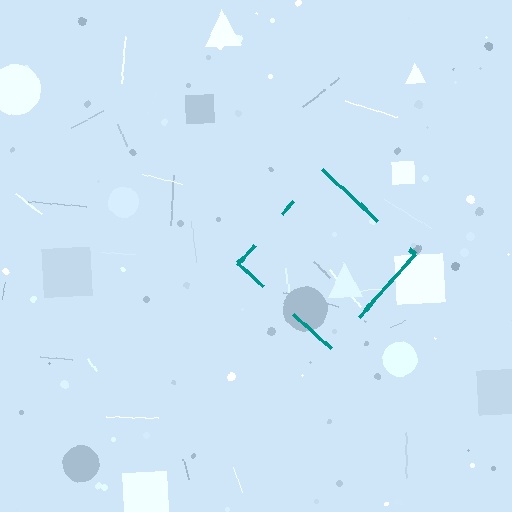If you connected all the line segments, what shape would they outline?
They would outline a diamond.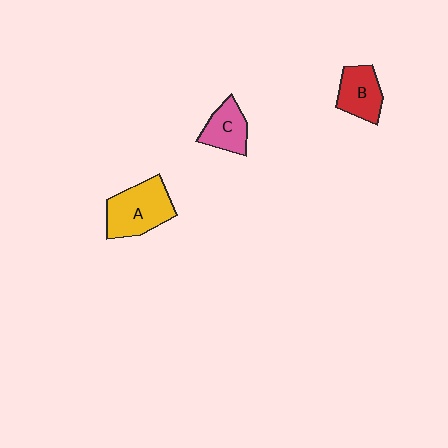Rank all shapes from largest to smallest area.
From largest to smallest: A (yellow), B (red), C (pink).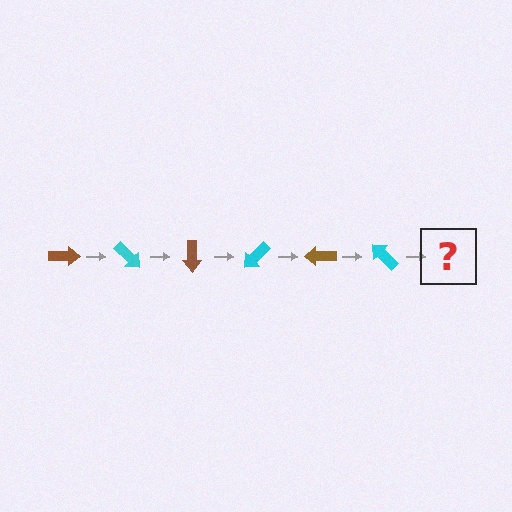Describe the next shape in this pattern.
It should be a brown arrow, rotated 270 degrees from the start.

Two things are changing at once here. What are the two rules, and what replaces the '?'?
The two rules are that it rotates 45 degrees each step and the color cycles through brown and cyan. The '?' should be a brown arrow, rotated 270 degrees from the start.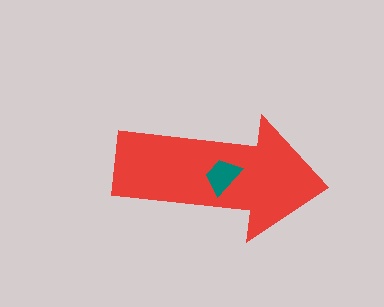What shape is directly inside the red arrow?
The teal trapezoid.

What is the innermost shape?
The teal trapezoid.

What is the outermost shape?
The red arrow.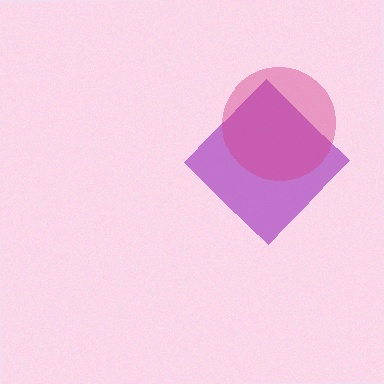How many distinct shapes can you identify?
There are 2 distinct shapes: a purple diamond, a magenta circle.